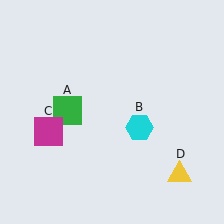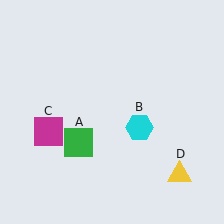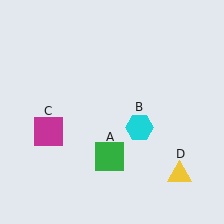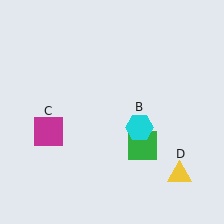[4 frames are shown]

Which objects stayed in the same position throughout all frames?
Cyan hexagon (object B) and magenta square (object C) and yellow triangle (object D) remained stationary.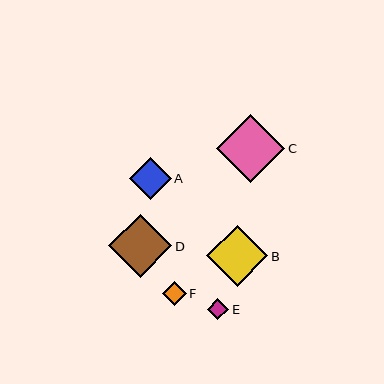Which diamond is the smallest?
Diamond E is the smallest with a size of approximately 21 pixels.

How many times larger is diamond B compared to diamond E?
Diamond B is approximately 2.8 times the size of diamond E.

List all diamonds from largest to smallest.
From largest to smallest: C, D, B, A, F, E.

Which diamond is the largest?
Diamond C is the largest with a size of approximately 68 pixels.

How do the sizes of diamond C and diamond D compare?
Diamond C and diamond D are approximately the same size.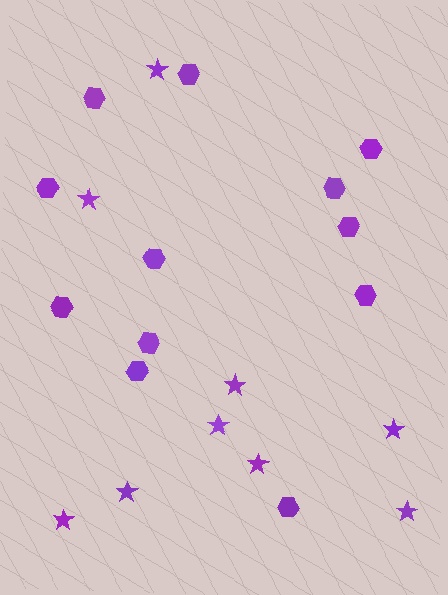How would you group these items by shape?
There are 2 groups: one group of hexagons (12) and one group of stars (9).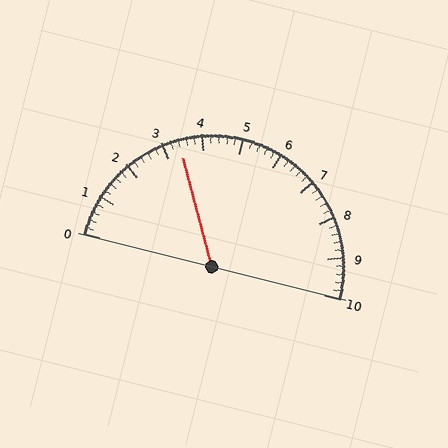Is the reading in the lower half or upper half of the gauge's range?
The reading is in the lower half of the range (0 to 10).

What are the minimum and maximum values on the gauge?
The gauge ranges from 0 to 10.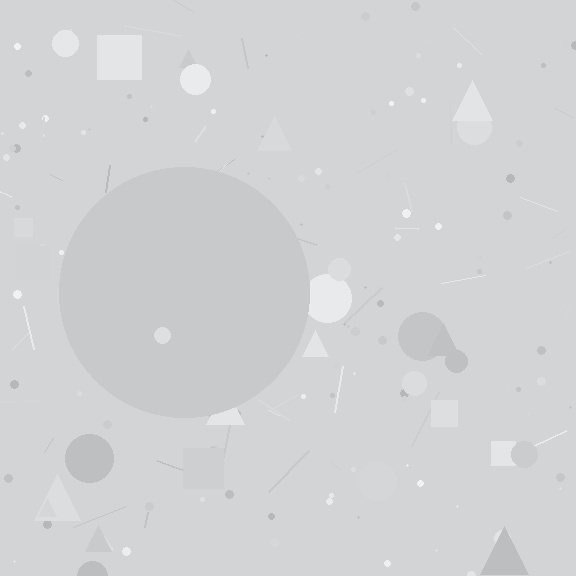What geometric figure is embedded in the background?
A circle is embedded in the background.